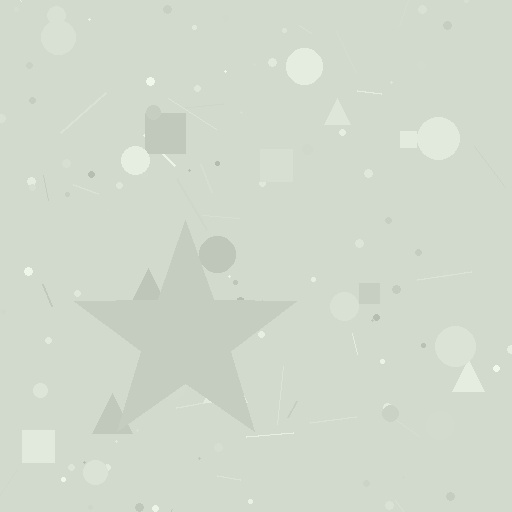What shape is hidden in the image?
A star is hidden in the image.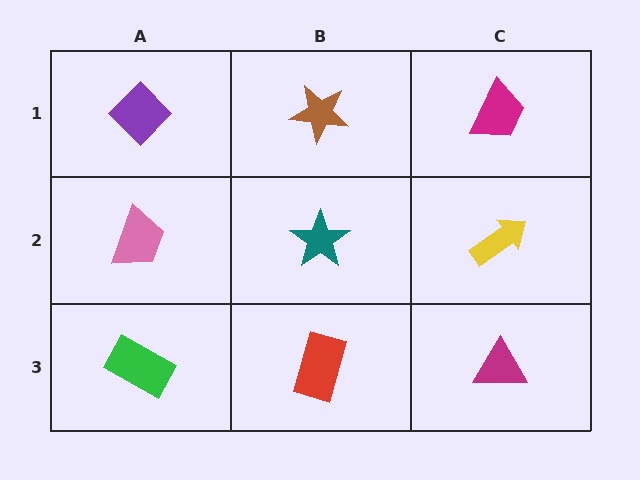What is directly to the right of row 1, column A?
A brown star.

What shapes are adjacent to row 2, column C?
A magenta trapezoid (row 1, column C), a magenta triangle (row 3, column C), a teal star (row 2, column B).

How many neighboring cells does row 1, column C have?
2.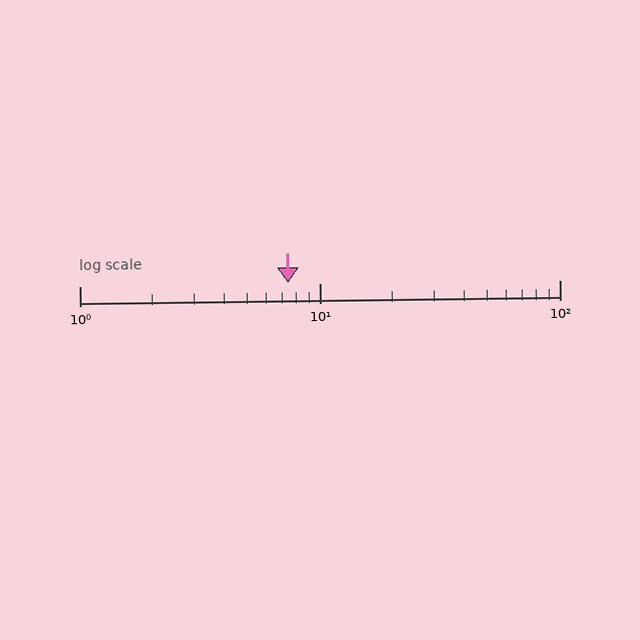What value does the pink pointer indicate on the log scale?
The pointer indicates approximately 7.4.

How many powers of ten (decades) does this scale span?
The scale spans 2 decades, from 1 to 100.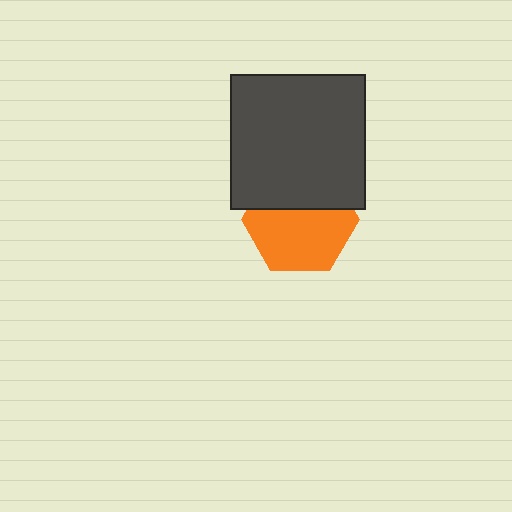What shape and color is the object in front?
The object in front is a dark gray square.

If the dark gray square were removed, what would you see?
You would see the complete orange hexagon.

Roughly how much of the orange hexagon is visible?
About half of it is visible (roughly 62%).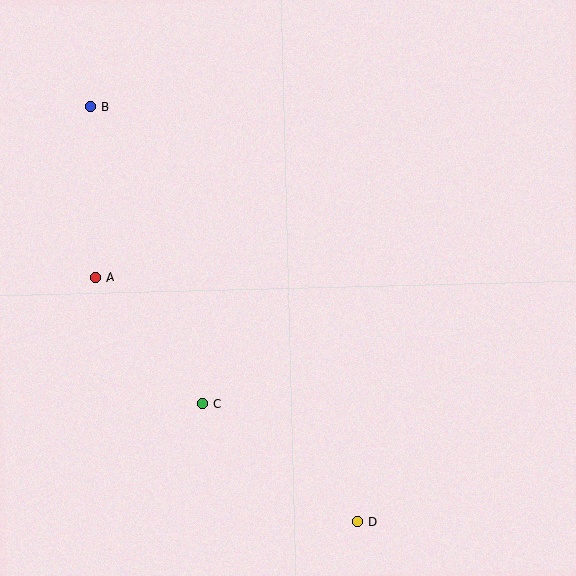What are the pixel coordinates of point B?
Point B is at (91, 107).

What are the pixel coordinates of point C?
Point C is at (202, 404).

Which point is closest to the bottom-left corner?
Point C is closest to the bottom-left corner.